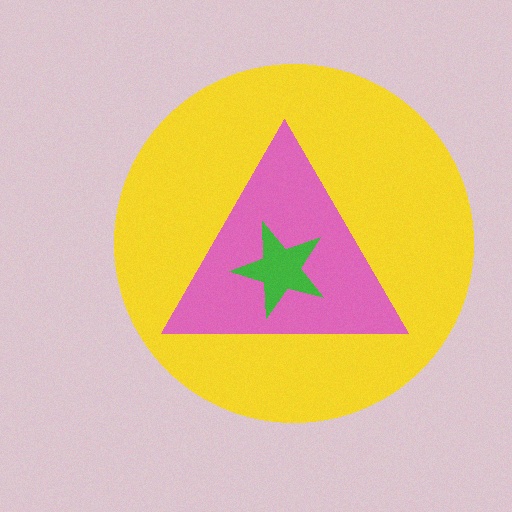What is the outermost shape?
The yellow circle.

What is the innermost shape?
The green star.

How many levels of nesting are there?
3.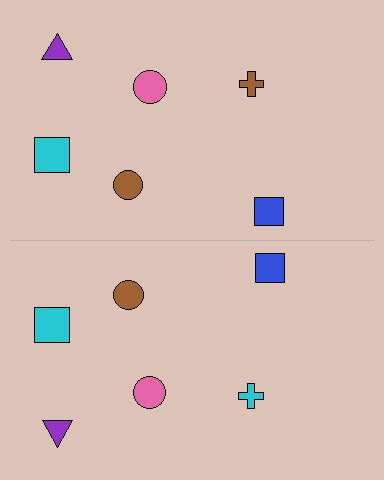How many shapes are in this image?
There are 12 shapes in this image.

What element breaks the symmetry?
The cyan cross on the bottom side breaks the symmetry — its mirror counterpart is brown.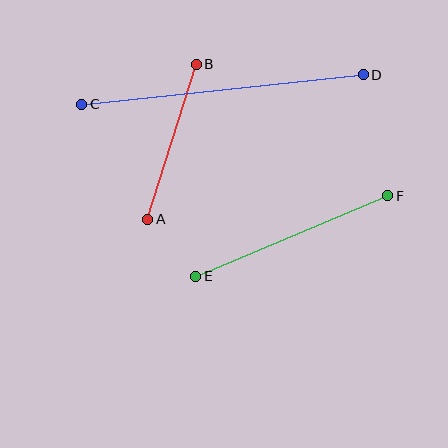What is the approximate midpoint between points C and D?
The midpoint is at approximately (222, 90) pixels.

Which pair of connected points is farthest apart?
Points C and D are farthest apart.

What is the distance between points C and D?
The distance is approximately 283 pixels.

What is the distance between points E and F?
The distance is approximately 208 pixels.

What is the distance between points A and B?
The distance is approximately 163 pixels.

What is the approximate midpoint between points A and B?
The midpoint is at approximately (172, 142) pixels.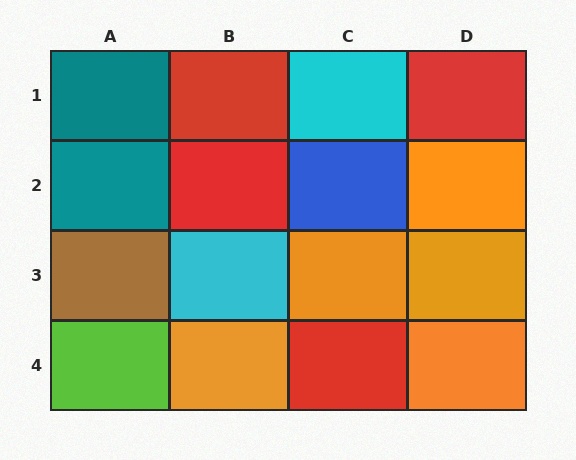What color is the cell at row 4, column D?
Orange.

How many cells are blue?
1 cell is blue.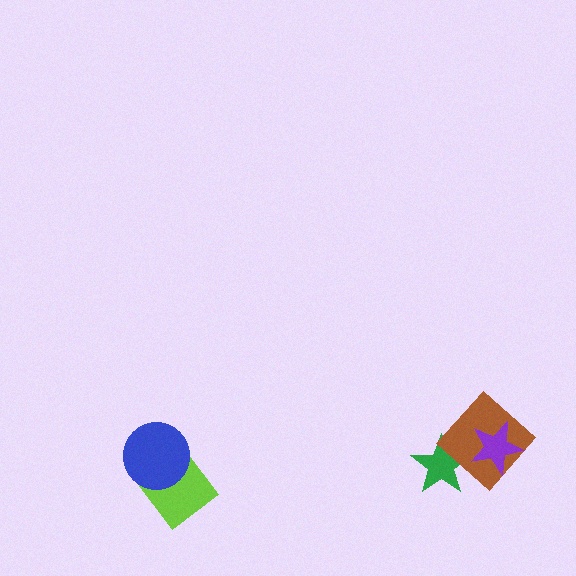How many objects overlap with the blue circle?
1 object overlaps with the blue circle.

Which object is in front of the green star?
The brown diamond is in front of the green star.